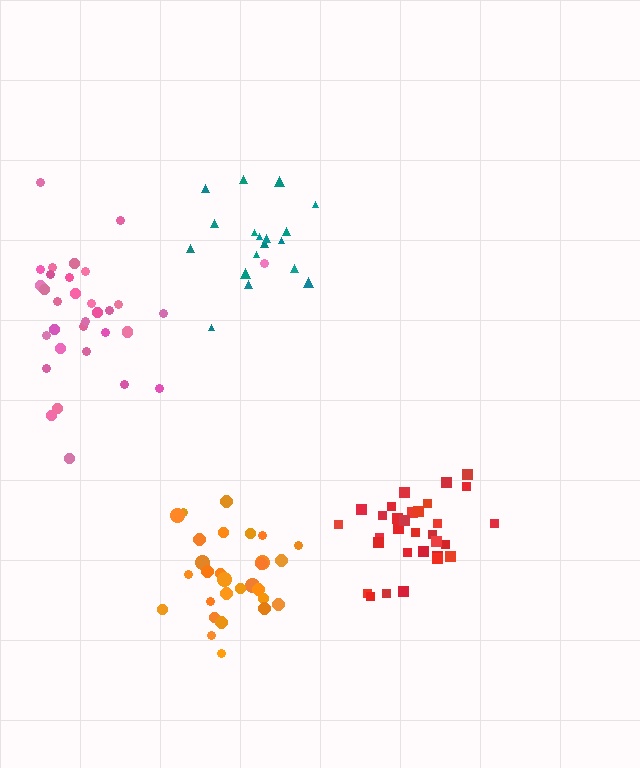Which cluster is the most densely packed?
Orange.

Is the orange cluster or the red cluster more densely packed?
Orange.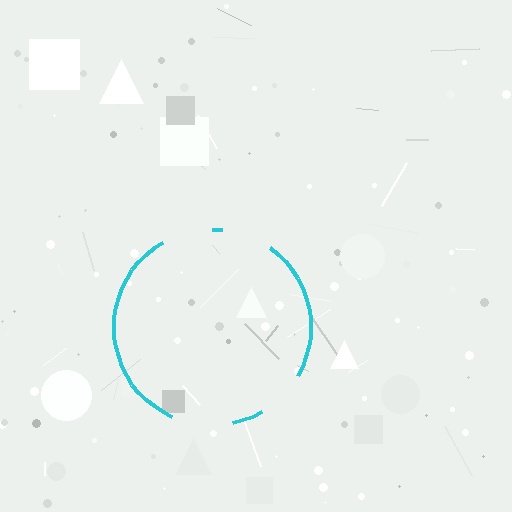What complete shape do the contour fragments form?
The contour fragments form a circle.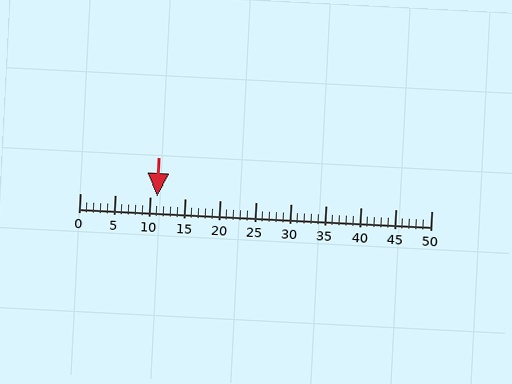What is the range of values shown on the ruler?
The ruler shows values from 0 to 50.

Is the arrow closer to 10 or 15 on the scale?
The arrow is closer to 10.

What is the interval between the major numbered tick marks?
The major tick marks are spaced 5 units apart.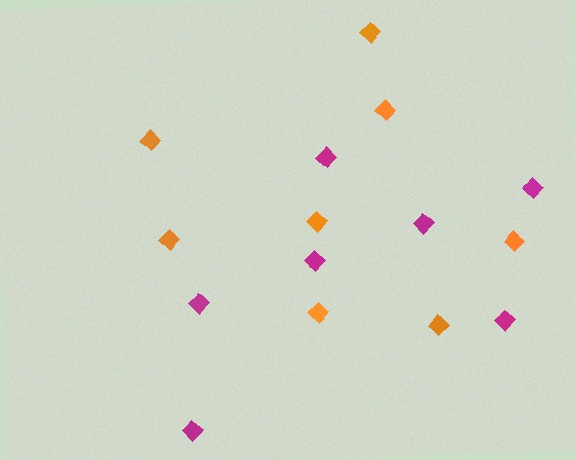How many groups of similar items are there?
There are 2 groups: one group of orange diamonds (8) and one group of magenta diamonds (7).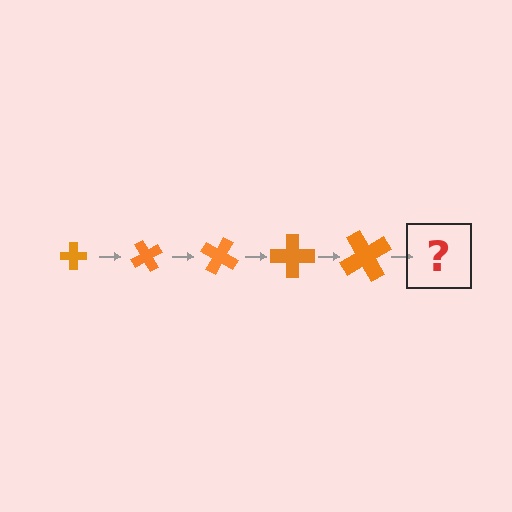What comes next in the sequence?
The next element should be a cross, larger than the previous one and rotated 300 degrees from the start.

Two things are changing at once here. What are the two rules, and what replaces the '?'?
The two rules are that the cross grows larger each step and it rotates 60 degrees each step. The '?' should be a cross, larger than the previous one and rotated 300 degrees from the start.